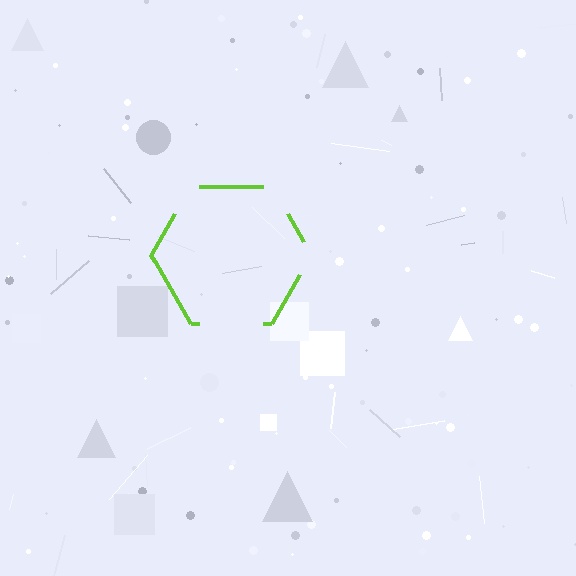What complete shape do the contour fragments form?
The contour fragments form a hexagon.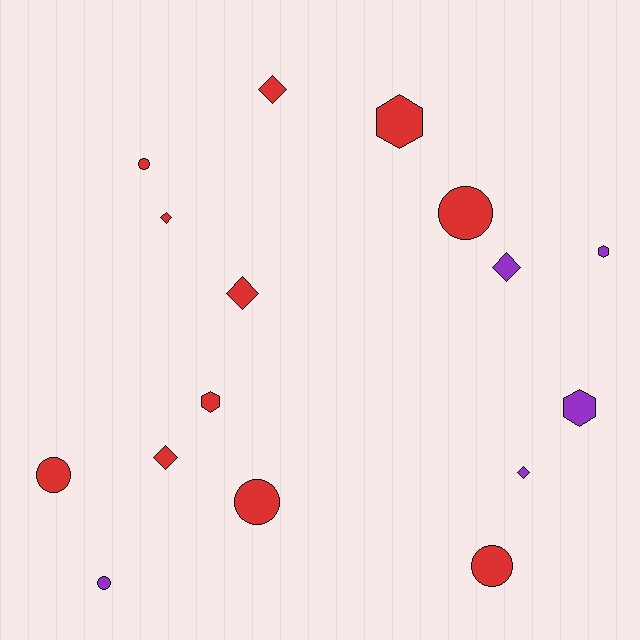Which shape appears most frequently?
Circle, with 6 objects.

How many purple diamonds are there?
There are 2 purple diamonds.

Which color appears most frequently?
Red, with 11 objects.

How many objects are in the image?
There are 16 objects.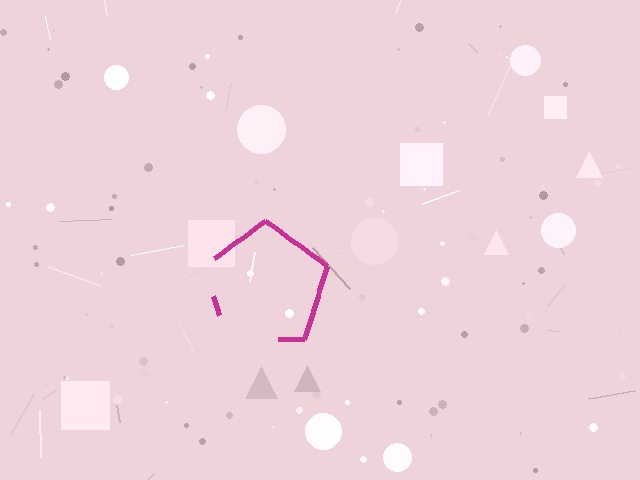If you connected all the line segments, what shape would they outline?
They would outline a pentagon.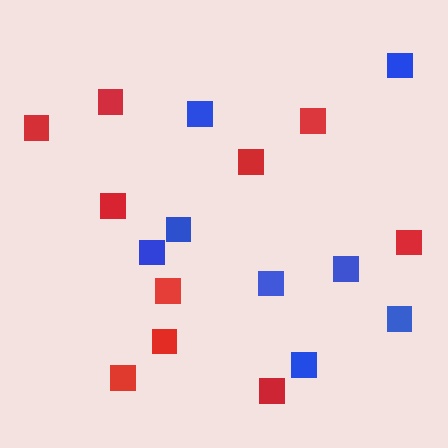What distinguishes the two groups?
There are 2 groups: one group of blue squares (8) and one group of red squares (10).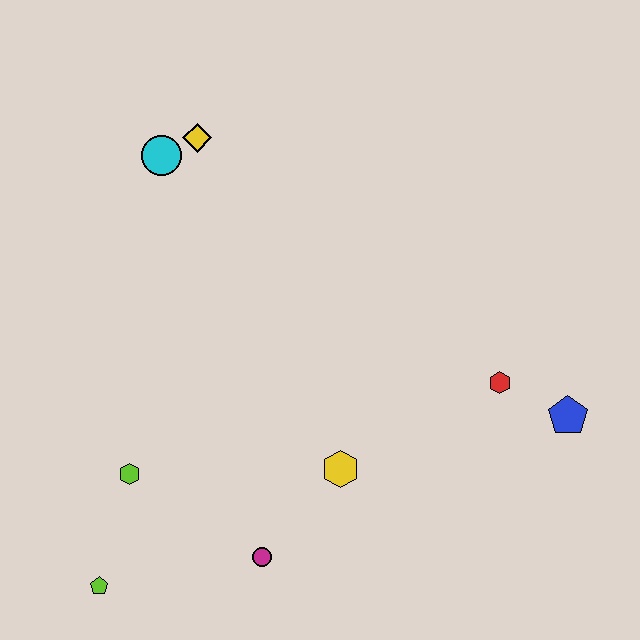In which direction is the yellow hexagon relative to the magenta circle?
The yellow hexagon is above the magenta circle.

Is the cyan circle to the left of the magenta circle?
Yes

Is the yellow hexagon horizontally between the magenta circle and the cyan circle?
No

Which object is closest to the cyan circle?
The yellow diamond is closest to the cyan circle.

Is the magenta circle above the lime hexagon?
No